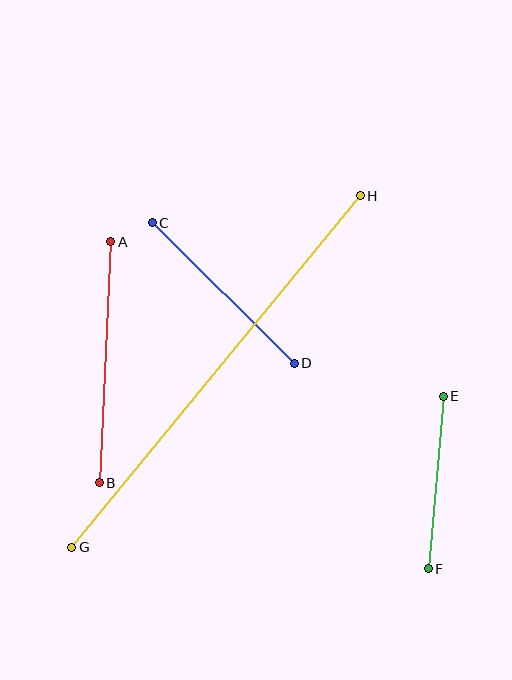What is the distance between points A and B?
The distance is approximately 241 pixels.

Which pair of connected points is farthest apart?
Points G and H are farthest apart.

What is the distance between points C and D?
The distance is approximately 200 pixels.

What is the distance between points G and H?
The distance is approximately 455 pixels.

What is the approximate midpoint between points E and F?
The midpoint is at approximately (436, 483) pixels.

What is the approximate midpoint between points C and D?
The midpoint is at approximately (223, 293) pixels.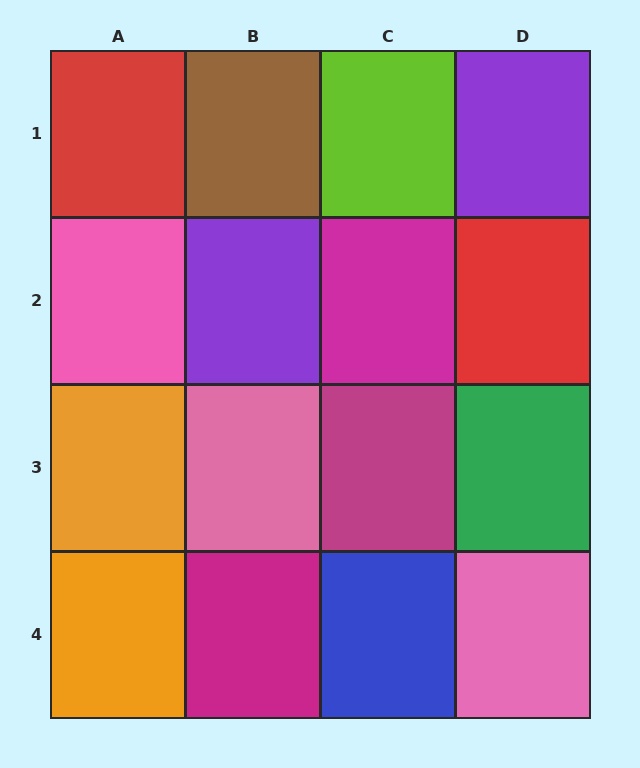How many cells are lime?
1 cell is lime.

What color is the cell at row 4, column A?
Orange.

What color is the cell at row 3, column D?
Green.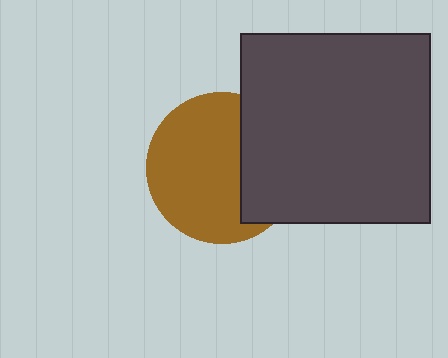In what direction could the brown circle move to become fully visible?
The brown circle could move left. That would shift it out from behind the dark gray square entirely.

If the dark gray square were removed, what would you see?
You would see the complete brown circle.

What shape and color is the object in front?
The object in front is a dark gray square.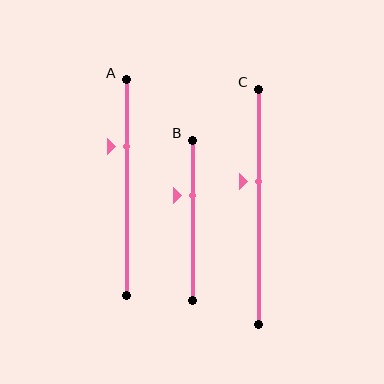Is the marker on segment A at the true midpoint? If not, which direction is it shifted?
No, the marker on segment A is shifted upward by about 19% of the segment length.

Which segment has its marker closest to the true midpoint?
Segment C has its marker closest to the true midpoint.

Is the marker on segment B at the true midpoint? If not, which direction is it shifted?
No, the marker on segment B is shifted upward by about 16% of the segment length.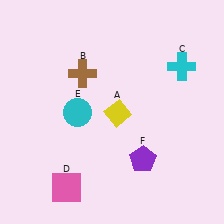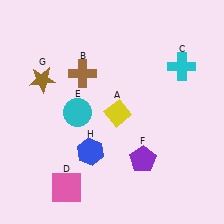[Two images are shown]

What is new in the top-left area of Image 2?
A brown star (G) was added in the top-left area of Image 2.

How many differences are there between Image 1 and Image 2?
There are 2 differences between the two images.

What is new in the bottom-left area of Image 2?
A blue hexagon (H) was added in the bottom-left area of Image 2.